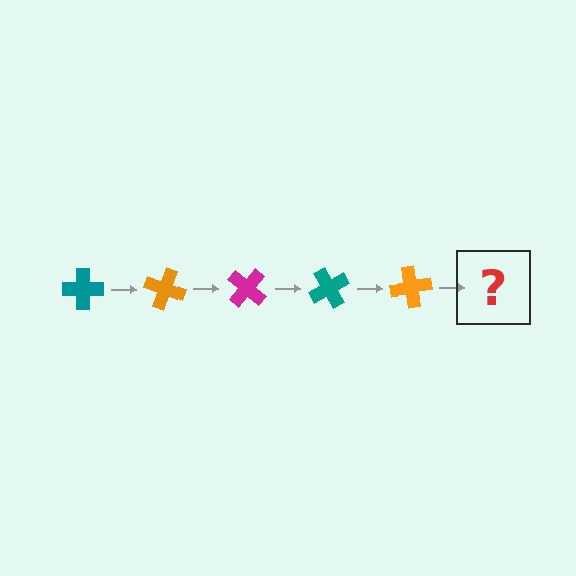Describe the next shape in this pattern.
It should be a magenta cross, rotated 100 degrees from the start.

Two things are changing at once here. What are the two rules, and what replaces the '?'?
The two rules are that it rotates 20 degrees each step and the color cycles through teal, orange, and magenta. The '?' should be a magenta cross, rotated 100 degrees from the start.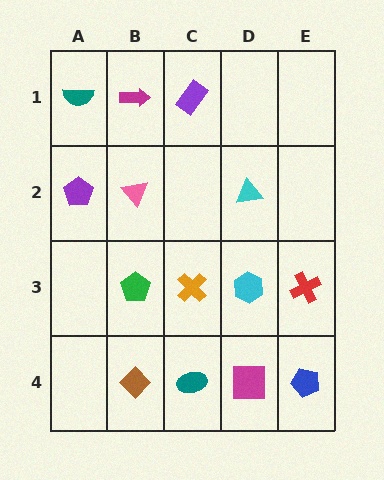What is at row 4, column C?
A teal ellipse.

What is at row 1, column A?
A teal semicircle.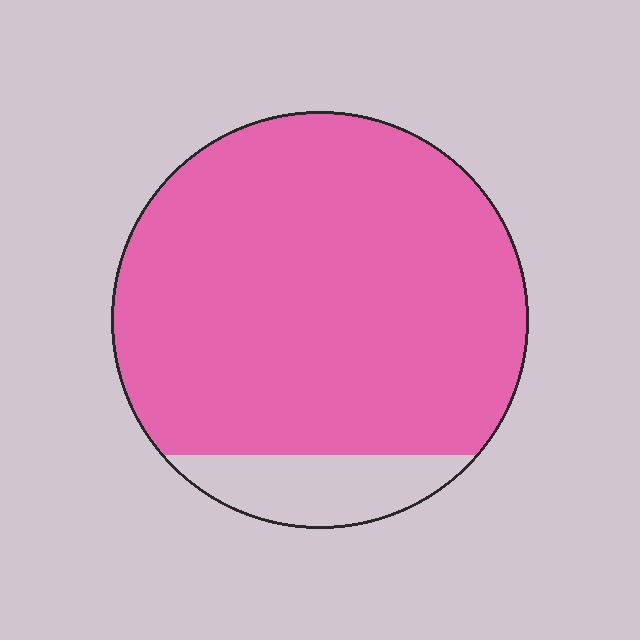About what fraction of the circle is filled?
About seven eighths (7/8).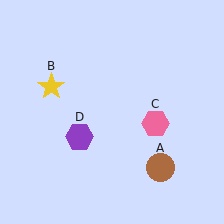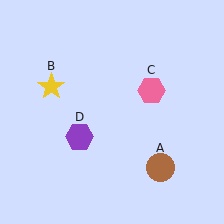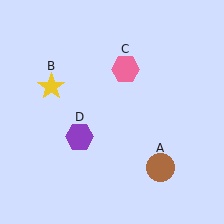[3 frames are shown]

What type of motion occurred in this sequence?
The pink hexagon (object C) rotated counterclockwise around the center of the scene.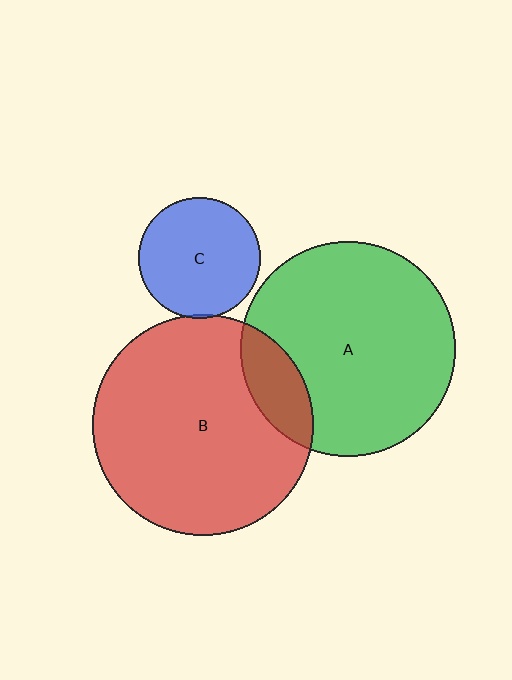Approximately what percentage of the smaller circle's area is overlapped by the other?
Approximately 5%.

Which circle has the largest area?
Circle B (red).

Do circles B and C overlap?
Yes.